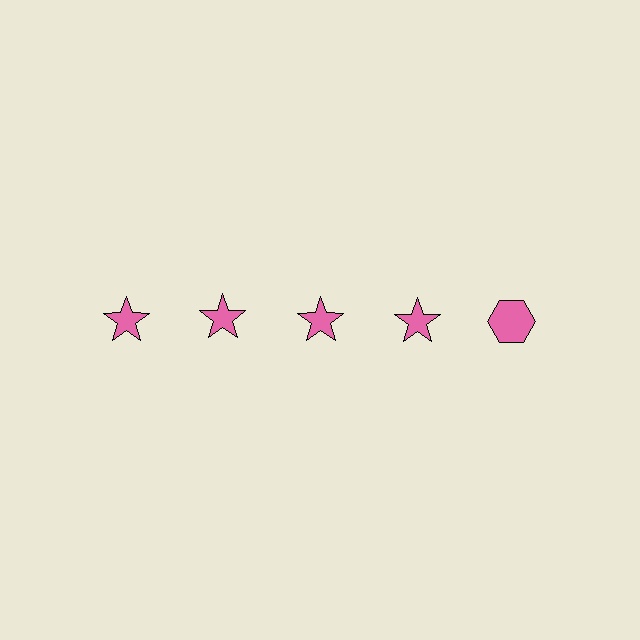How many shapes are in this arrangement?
There are 5 shapes arranged in a grid pattern.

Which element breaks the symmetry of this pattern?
The pink hexagon in the top row, rightmost column breaks the symmetry. All other shapes are pink stars.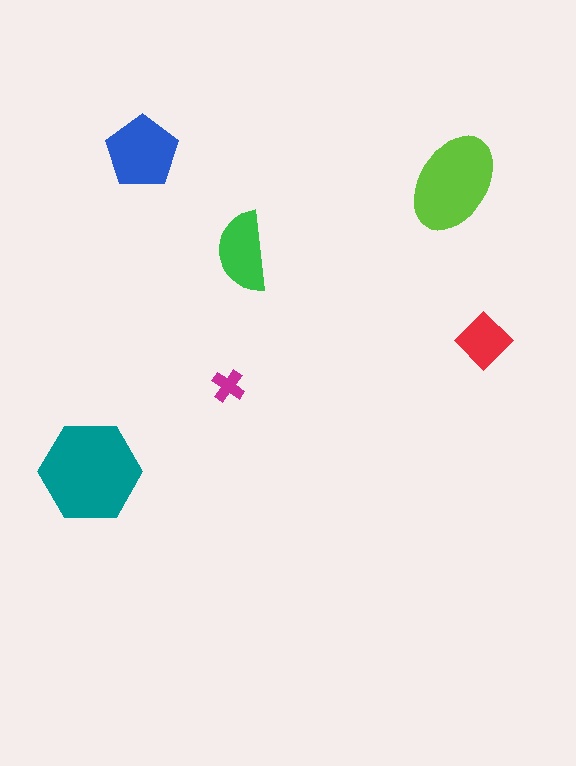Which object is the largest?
The teal hexagon.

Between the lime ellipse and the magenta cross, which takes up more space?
The lime ellipse.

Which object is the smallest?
The magenta cross.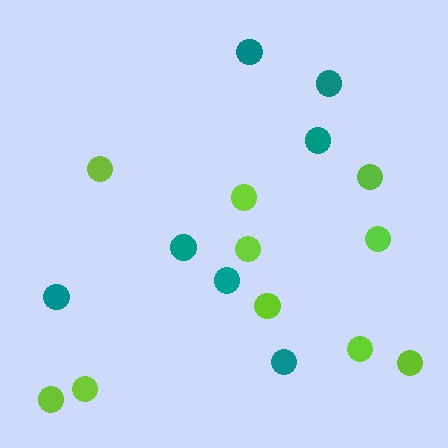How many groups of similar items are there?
There are 2 groups: one group of lime circles (10) and one group of teal circles (7).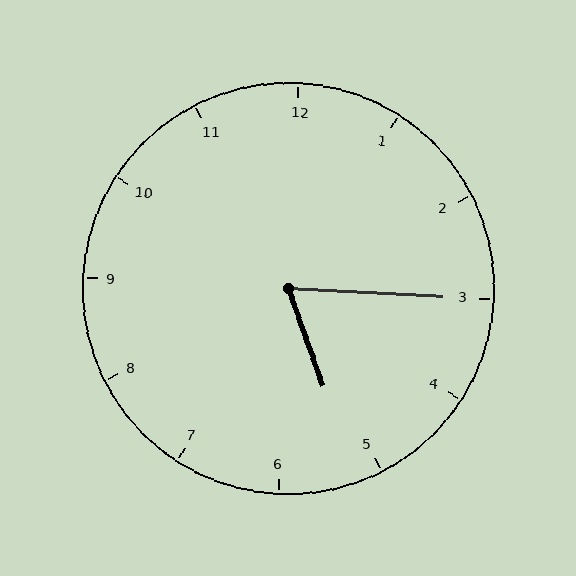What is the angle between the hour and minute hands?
Approximately 68 degrees.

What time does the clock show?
5:15.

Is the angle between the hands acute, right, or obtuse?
It is acute.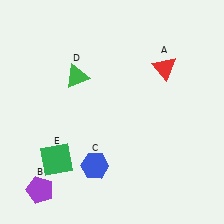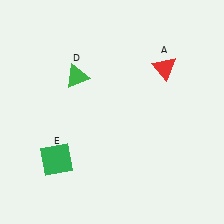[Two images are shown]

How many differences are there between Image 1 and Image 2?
There are 2 differences between the two images.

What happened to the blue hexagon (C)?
The blue hexagon (C) was removed in Image 2. It was in the bottom-left area of Image 1.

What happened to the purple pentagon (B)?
The purple pentagon (B) was removed in Image 2. It was in the bottom-left area of Image 1.